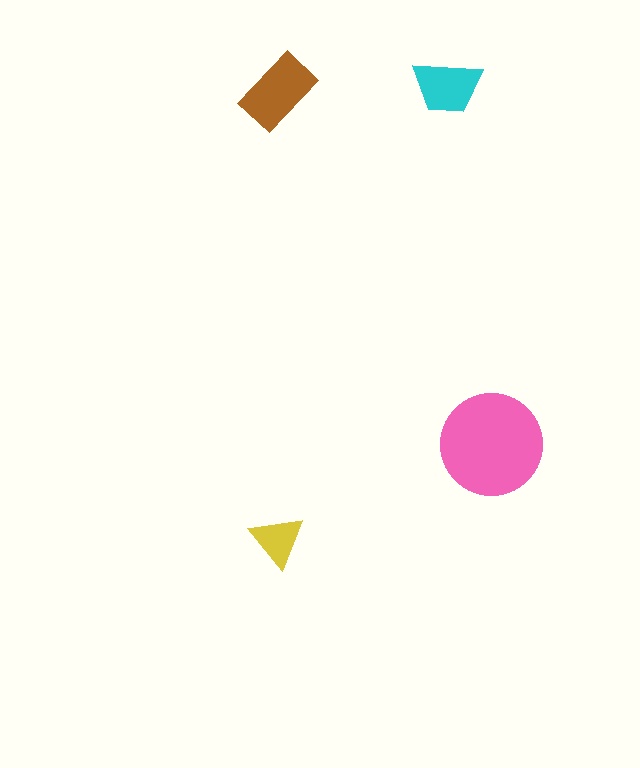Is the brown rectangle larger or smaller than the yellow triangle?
Larger.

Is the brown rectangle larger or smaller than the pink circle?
Smaller.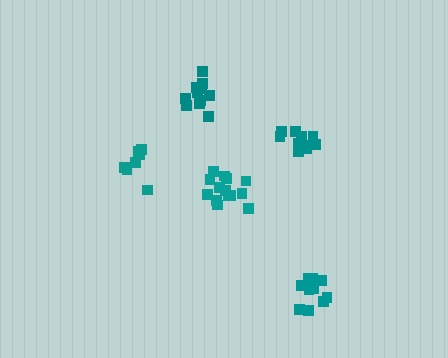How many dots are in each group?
Group 1: 8 dots, Group 2: 11 dots, Group 3: 11 dots, Group 4: 14 dots, Group 5: 11 dots (55 total).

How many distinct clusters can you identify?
There are 5 distinct clusters.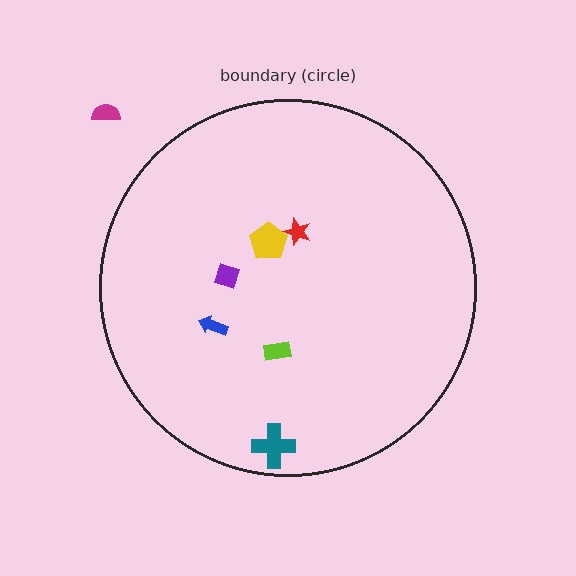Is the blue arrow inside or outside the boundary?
Inside.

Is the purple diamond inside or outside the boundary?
Inside.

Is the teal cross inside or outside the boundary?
Inside.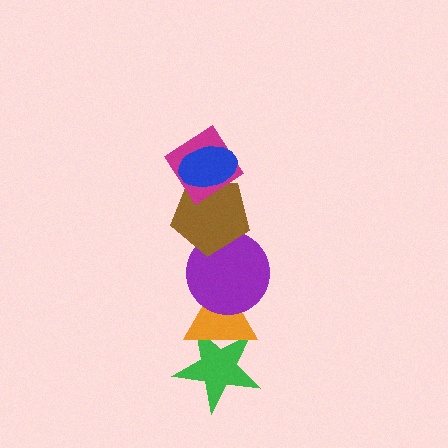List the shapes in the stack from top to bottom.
From top to bottom: the blue ellipse, the magenta diamond, the brown pentagon, the purple circle, the orange triangle, the green star.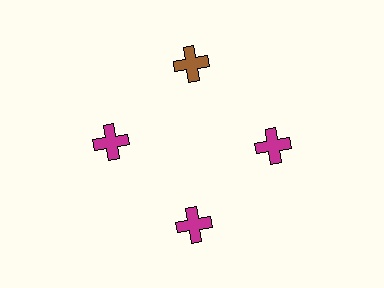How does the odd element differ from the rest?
It has a different color: brown instead of magenta.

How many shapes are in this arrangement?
There are 4 shapes arranged in a ring pattern.